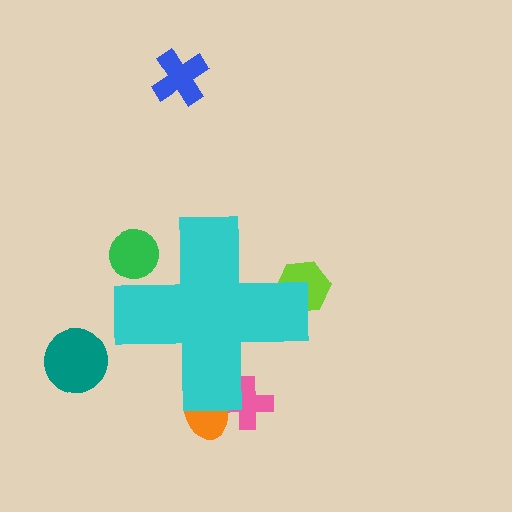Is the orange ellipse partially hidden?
Yes, the orange ellipse is partially hidden behind the cyan cross.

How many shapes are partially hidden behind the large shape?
4 shapes are partially hidden.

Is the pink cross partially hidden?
Yes, the pink cross is partially hidden behind the cyan cross.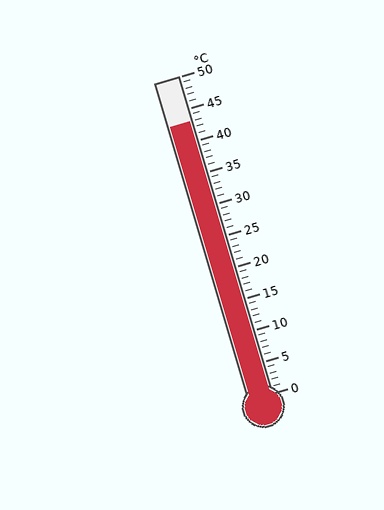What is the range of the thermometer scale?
The thermometer scale ranges from 0°C to 50°C.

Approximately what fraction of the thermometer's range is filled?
The thermometer is filled to approximately 85% of its range.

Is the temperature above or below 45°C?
The temperature is below 45°C.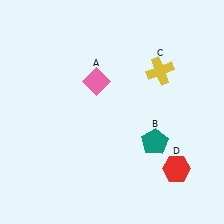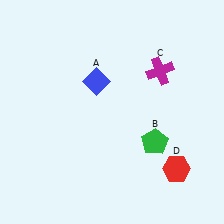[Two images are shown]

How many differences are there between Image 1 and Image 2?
There are 3 differences between the two images.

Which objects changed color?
A changed from pink to blue. B changed from teal to green. C changed from yellow to magenta.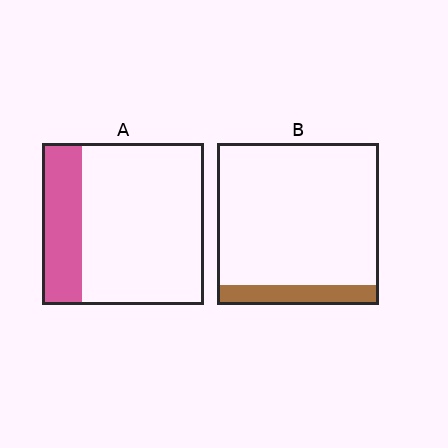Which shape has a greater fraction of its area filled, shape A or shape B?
Shape A.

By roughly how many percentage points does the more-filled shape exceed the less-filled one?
By roughly 10 percentage points (A over B).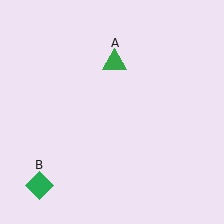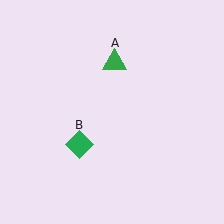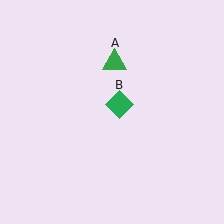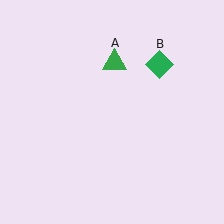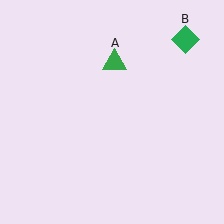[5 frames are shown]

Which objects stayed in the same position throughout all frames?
Green triangle (object A) remained stationary.